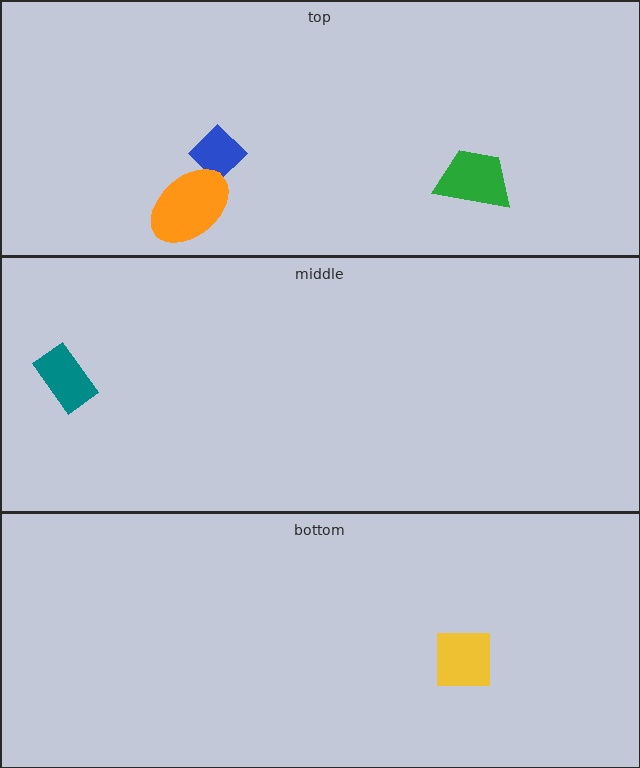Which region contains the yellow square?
The bottom region.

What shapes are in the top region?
The green trapezoid, the blue diamond, the orange ellipse.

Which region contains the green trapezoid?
The top region.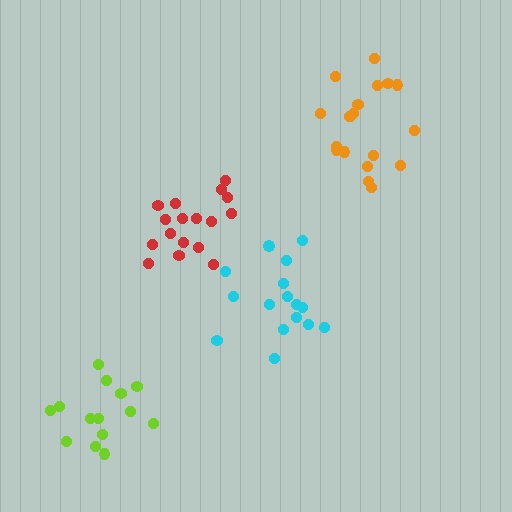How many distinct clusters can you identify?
There are 4 distinct clusters.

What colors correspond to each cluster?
The clusters are colored: red, lime, orange, cyan.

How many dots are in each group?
Group 1: 17 dots, Group 2: 14 dots, Group 3: 19 dots, Group 4: 16 dots (66 total).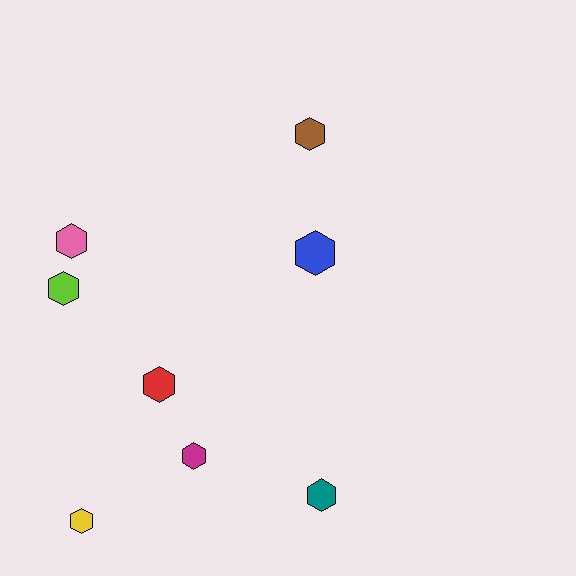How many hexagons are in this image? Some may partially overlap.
There are 8 hexagons.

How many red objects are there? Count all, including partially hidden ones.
There is 1 red object.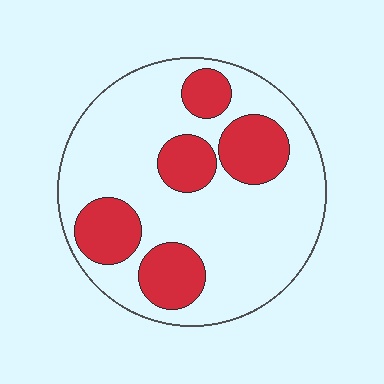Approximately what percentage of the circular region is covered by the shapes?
Approximately 30%.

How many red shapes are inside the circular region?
5.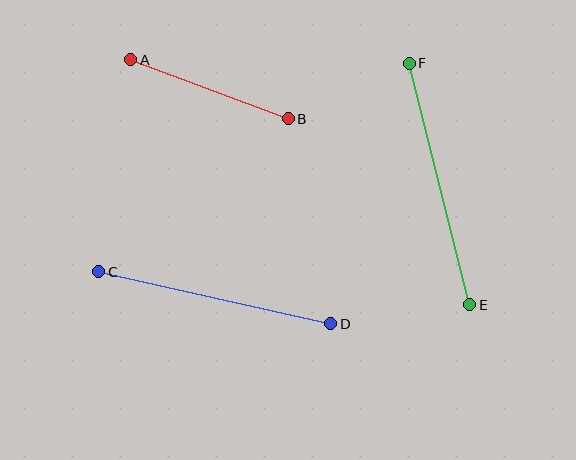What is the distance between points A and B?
The distance is approximately 168 pixels.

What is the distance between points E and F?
The distance is approximately 249 pixels.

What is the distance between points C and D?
The distance is approximately 238 pixels.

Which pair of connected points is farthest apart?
Points E and F are farthest apart.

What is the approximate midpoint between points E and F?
The midpoint is at approximately (439, 184) pixels.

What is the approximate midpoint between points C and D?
The midpoint is at approximately (215, 298) pixels.